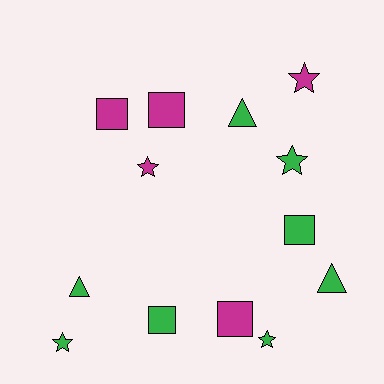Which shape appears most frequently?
Square, with 5 objects.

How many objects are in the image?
There are 13 objects.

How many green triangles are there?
There are 3 green triangles.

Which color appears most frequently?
Green, with 8 objects.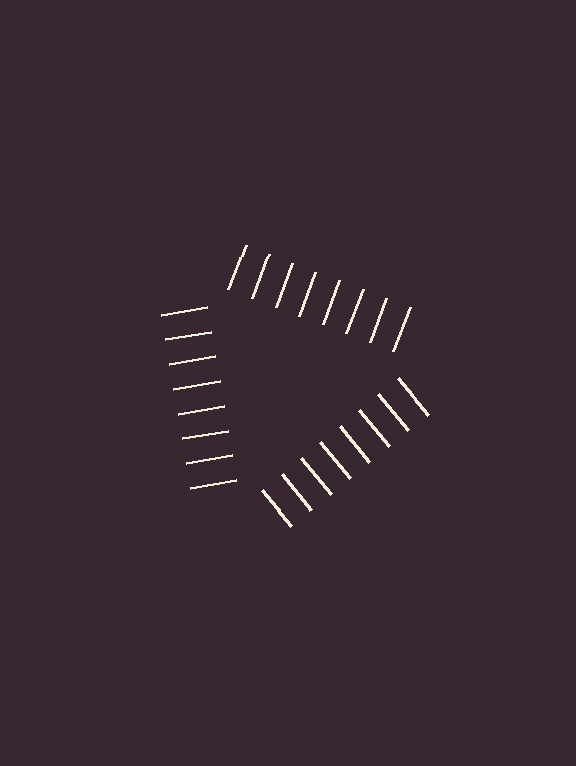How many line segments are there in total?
24 — 8 along each of the 3 edges.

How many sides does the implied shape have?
3 sides — the line-ends trace a triangle.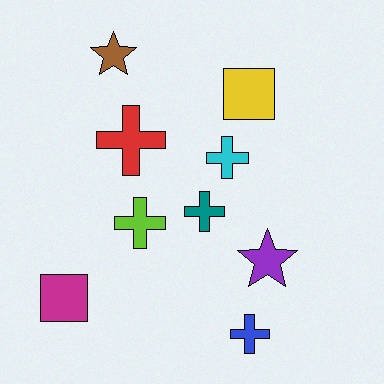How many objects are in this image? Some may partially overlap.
There are 9 objects.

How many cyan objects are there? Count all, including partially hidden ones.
There is 1 cyan object.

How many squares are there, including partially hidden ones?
There are 2 squares.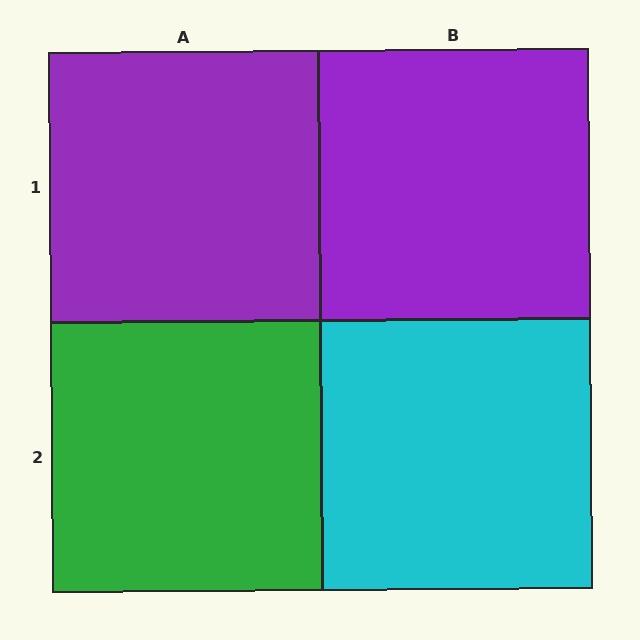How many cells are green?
1 cell is green.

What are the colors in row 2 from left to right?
Green, cyan.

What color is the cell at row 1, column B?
Purple.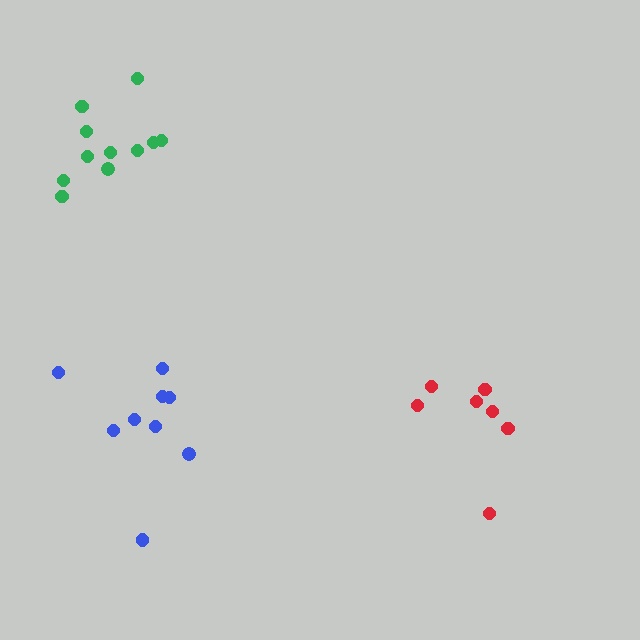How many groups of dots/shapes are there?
There are 3 groups.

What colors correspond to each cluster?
The clusters are colored: green, red, blue.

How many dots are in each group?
Group 1: 11 dots, Group 2: 7 dots, Group 3: 9 dots (27 total).